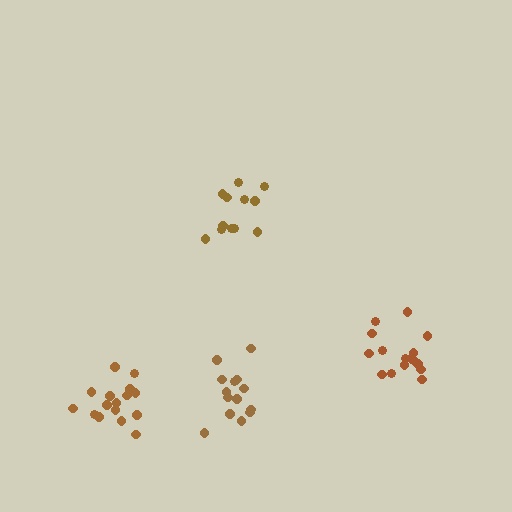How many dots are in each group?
Group 1: 14 dots, Group 2: 16 dots, Group 3: 12 dots, Group 4: 17 dots (59 total).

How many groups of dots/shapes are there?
There are 4 groups.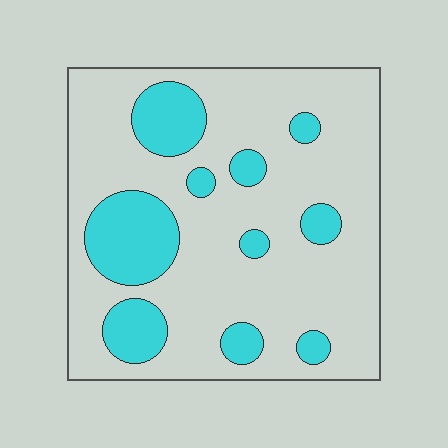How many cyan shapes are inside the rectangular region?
10.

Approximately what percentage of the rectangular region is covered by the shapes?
Approximately 25%.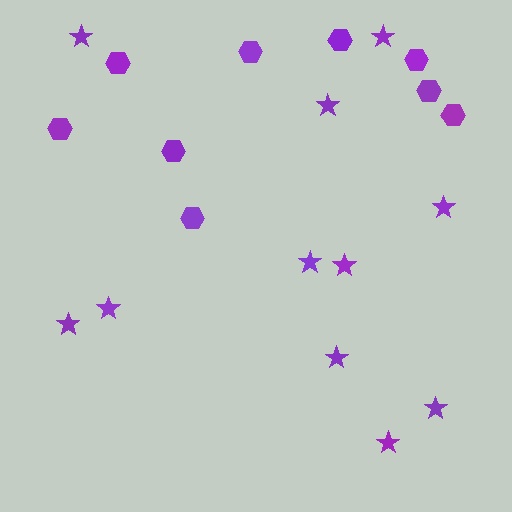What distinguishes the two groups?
There are 2 groups: one group of stars (11) and one group of hexagons (9).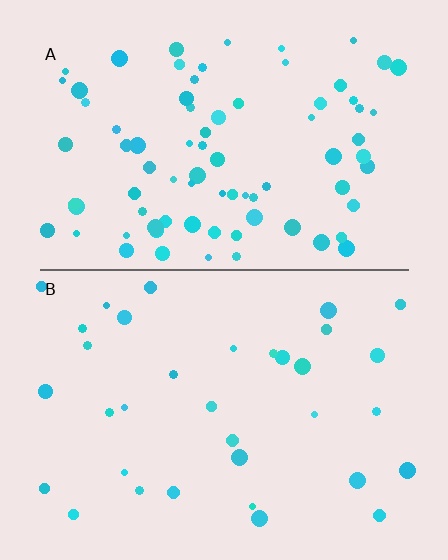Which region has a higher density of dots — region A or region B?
A (the top).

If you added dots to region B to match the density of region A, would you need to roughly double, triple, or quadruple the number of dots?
Approximately double.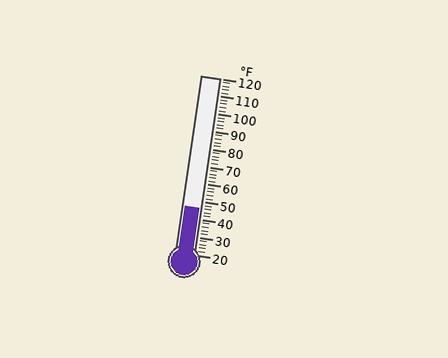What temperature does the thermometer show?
The thermometer shows approximately 46°F.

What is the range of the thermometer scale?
The thermometer scale ranges from 20°F to 120°F.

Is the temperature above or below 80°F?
The temperature is below 80°F.